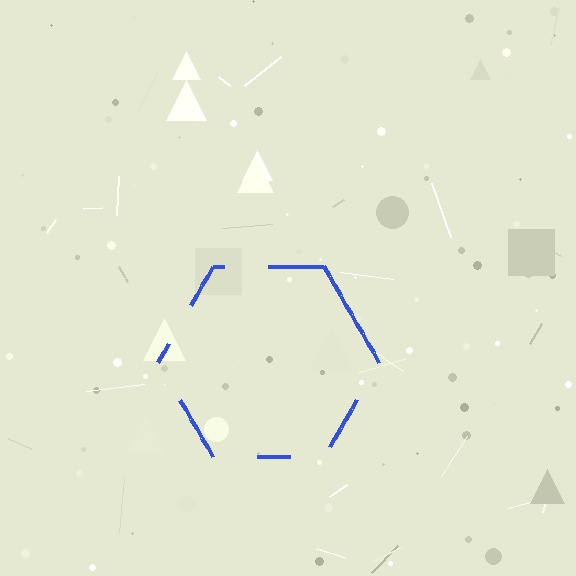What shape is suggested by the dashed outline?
The dashed outline suggests a hexagon.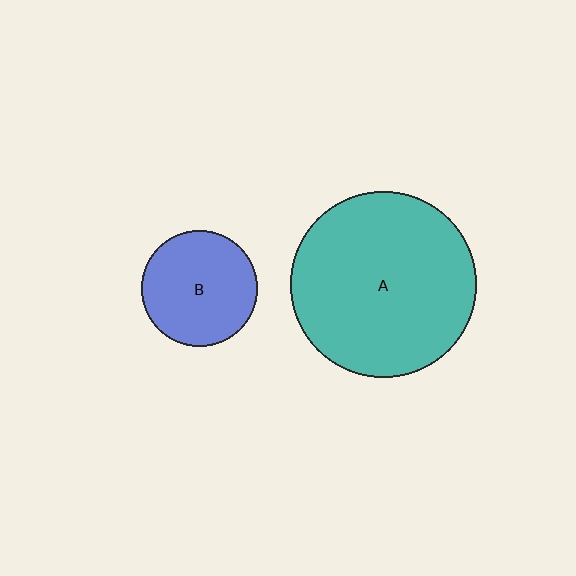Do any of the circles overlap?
No, none of the circles overlap.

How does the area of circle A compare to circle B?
Approximately 2.6 times.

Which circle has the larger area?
Circle A (teal).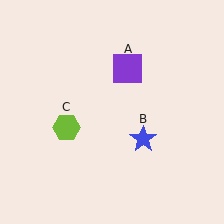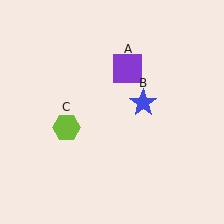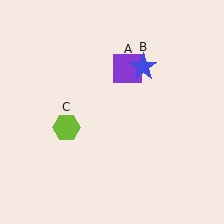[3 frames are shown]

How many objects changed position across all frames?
1 object changed position: blue star (object B).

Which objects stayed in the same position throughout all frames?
Purple square (object A) and lime hexagon (object C) remained stationary.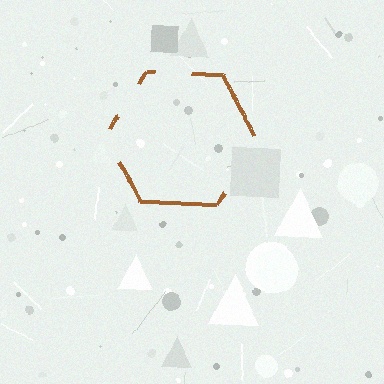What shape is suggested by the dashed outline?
The dashed outline suggests a hexagon.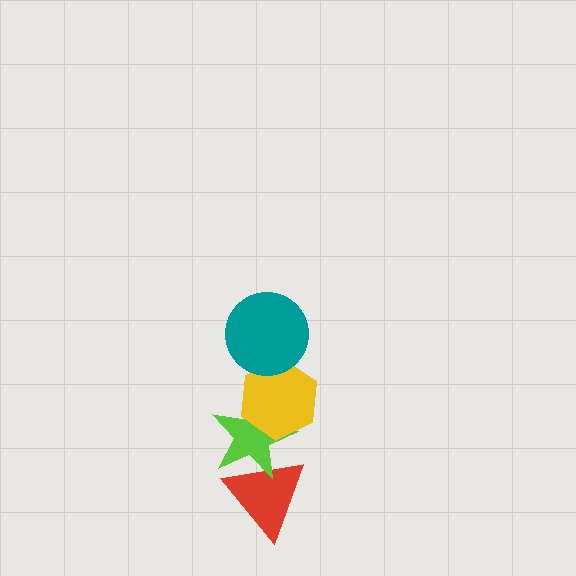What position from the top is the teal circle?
The teal circle is 1st from the top.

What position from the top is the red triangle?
The red triangle is 4th from the top.